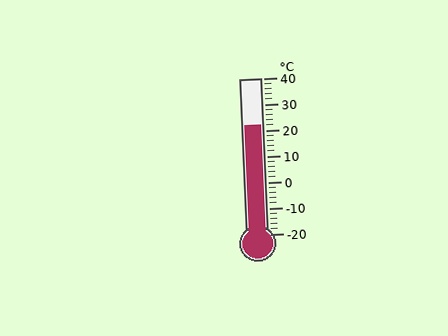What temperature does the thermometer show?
The thermometer shows approximately 22°C.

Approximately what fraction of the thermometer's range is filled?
The thermometer is filled to approximately 70% of its range.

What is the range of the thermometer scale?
The thermometer scale ranges from -20°C to 40°C.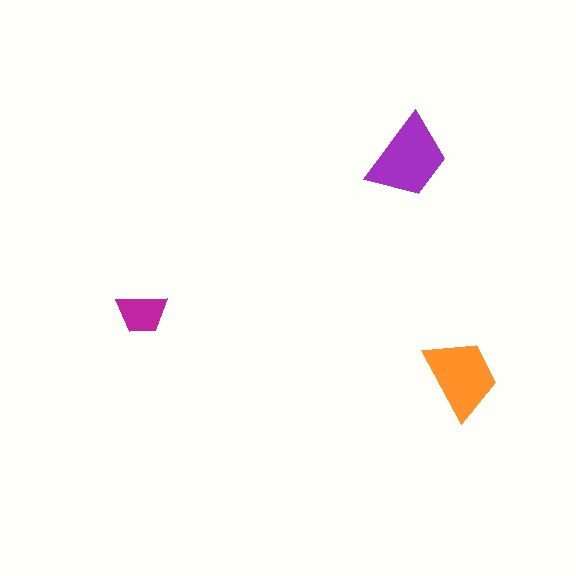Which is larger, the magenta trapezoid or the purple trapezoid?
The purple one.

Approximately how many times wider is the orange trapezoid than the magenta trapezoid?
About 1.5 times wider.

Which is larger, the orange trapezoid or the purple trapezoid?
The purple one.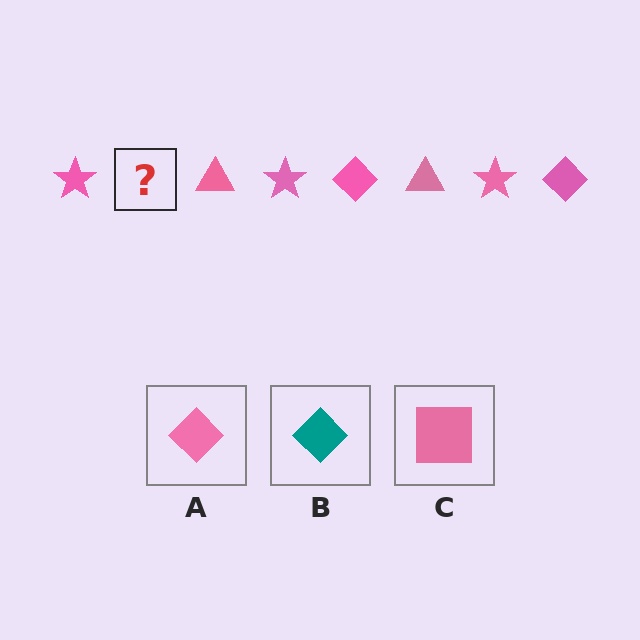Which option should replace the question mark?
Option A.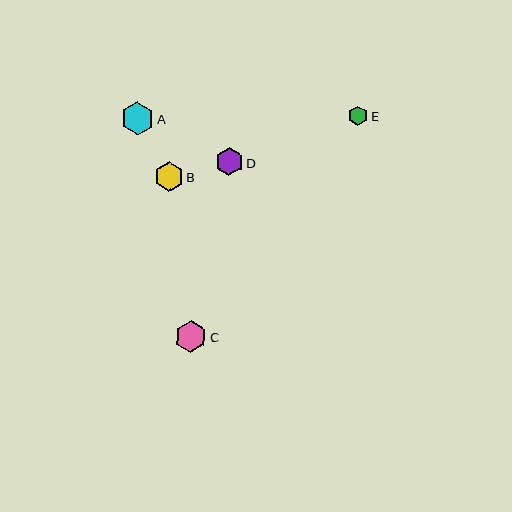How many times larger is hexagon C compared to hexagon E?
Hexagon C is approximately 1.6 times the size of hexagon E.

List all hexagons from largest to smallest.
From largest to smallest: A, C, B, D, E.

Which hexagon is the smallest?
Hexagon E is the smallest with a size of approximately 19 pixels.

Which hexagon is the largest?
Hexagon A is the largest with a size of approximately 32 pixels.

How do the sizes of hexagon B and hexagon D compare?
Hexagon B and hexagon D are approximately the same size.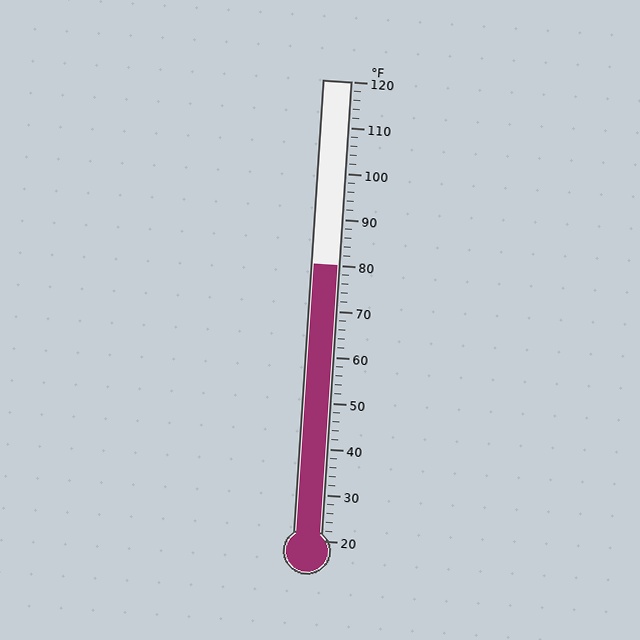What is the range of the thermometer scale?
The thermometer scale ranges from 20°F to 120°F.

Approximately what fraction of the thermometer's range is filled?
The thermometer is filled to approximately 60% of its range.